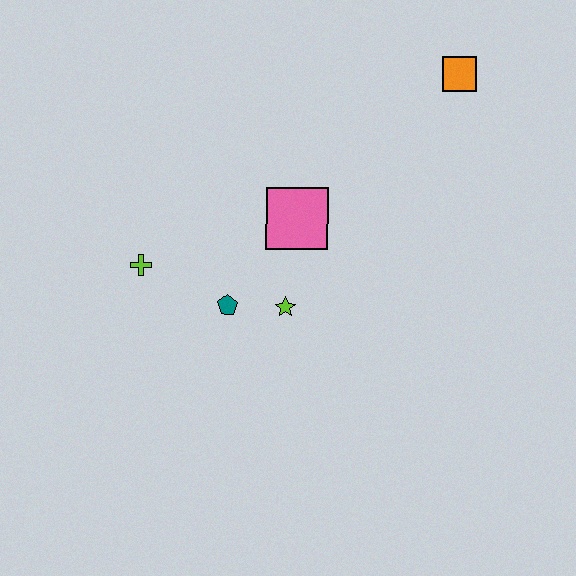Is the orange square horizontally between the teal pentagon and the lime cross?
No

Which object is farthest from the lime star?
The orange square is farthest from the lime star.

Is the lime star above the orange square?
No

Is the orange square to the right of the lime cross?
Yes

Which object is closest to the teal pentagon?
The lime star is closest to the teal pentagon.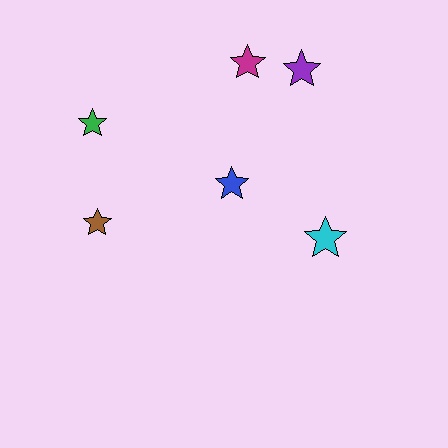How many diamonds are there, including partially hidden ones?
There are no diamonds.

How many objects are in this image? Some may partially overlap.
There are 6 objects.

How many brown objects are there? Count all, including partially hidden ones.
There is 1 brown object.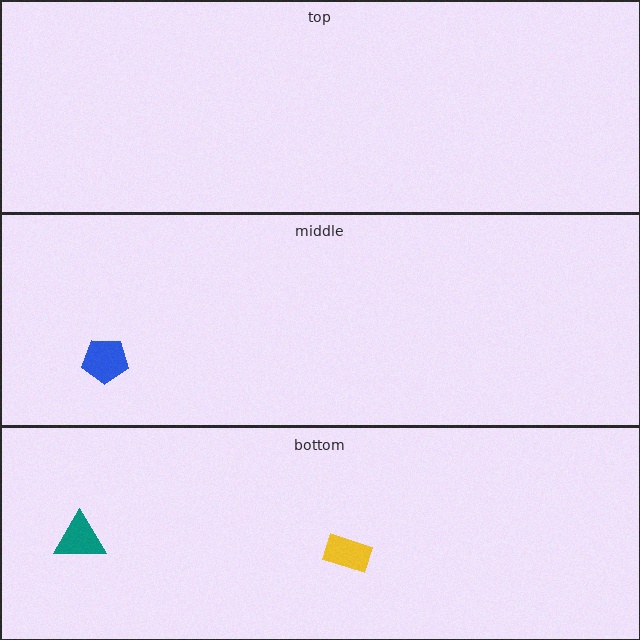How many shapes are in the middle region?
1.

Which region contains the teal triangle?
The bottom region.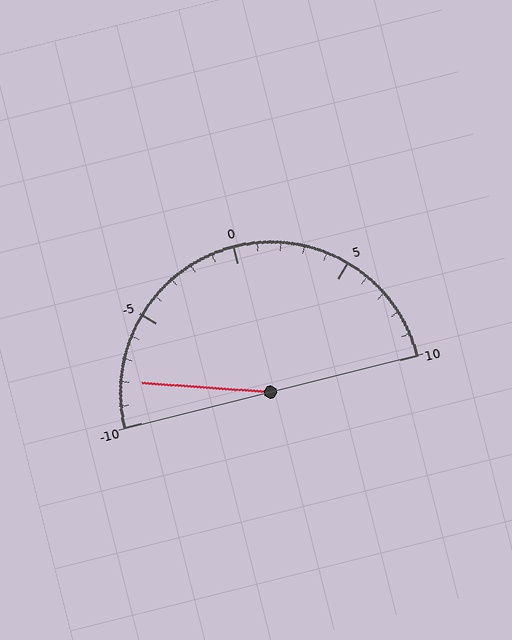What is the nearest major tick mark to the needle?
The nearest major tick mark is -10.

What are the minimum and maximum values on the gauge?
The gauge ranges from -10 to 10.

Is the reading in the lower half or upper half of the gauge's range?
The reading is in the lower half of the range (-10 to 10).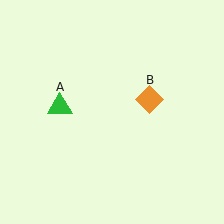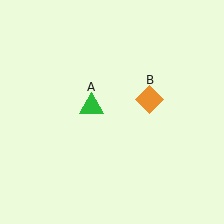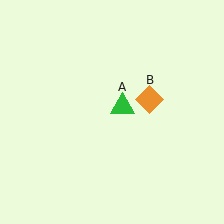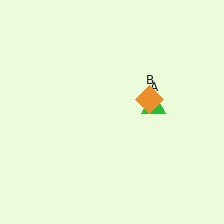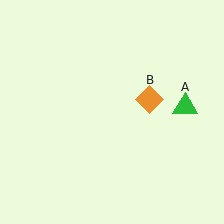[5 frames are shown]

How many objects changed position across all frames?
1 object changed position: green triangle (object A).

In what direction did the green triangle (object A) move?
The green triangle (object A) moved right.